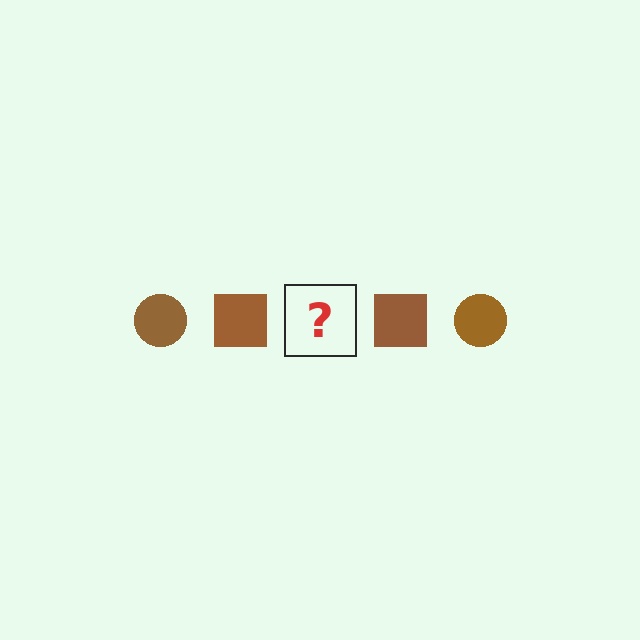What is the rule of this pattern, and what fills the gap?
The rule is that the pattern cycles through circle, square shapes in brown. The gap should be filled with a brown circle.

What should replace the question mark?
The question mark should be replaced with a brown circle.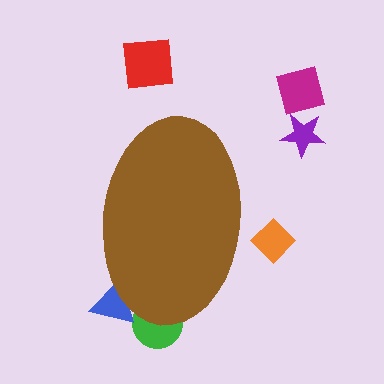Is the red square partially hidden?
No, the red square is fully visible.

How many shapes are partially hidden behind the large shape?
3 shapes are partially hidden.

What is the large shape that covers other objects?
A brown ellipse.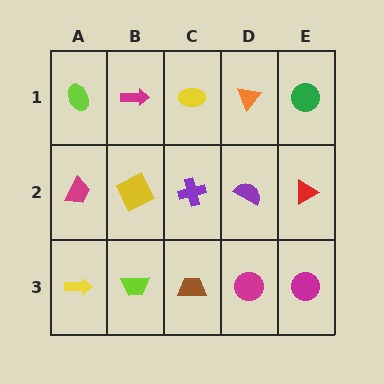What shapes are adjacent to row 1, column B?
A yellow square (row 2, column B), a lime ellipse (row 1, column A), a yellow ellipse (row 1, column C).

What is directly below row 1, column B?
A yellow square.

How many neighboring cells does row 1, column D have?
3.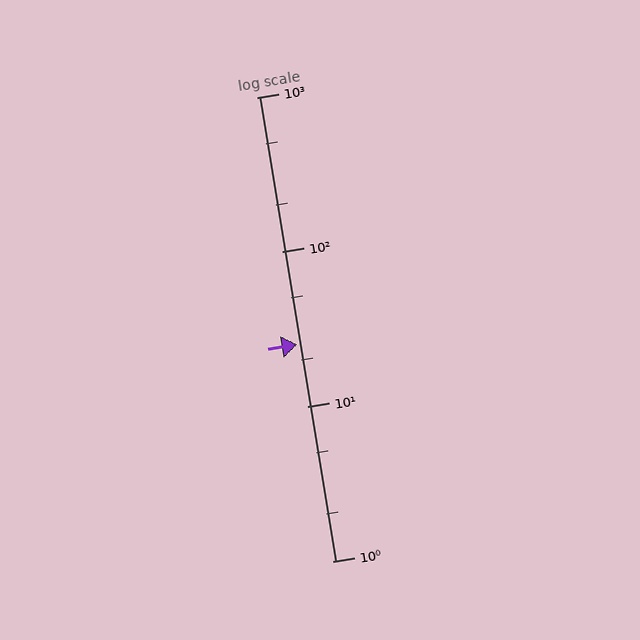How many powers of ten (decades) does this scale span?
The scale spans 3 decades, from 1 to 1000.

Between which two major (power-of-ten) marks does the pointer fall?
The pointer is between 10 and 100.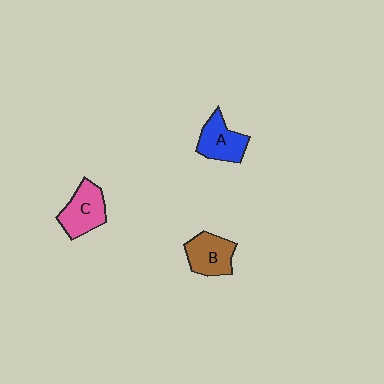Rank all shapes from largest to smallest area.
From largest to smallest: C (pink), B (brown), A (blue).